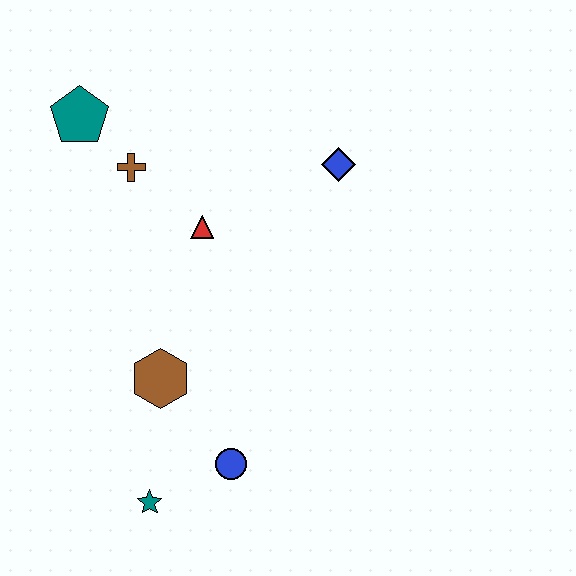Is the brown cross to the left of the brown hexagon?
Yes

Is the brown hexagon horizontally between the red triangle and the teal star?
Yes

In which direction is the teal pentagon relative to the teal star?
The teal pentagon is above the teal star.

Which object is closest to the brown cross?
The teal pentagon is closest to the brown cross.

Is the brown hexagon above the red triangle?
No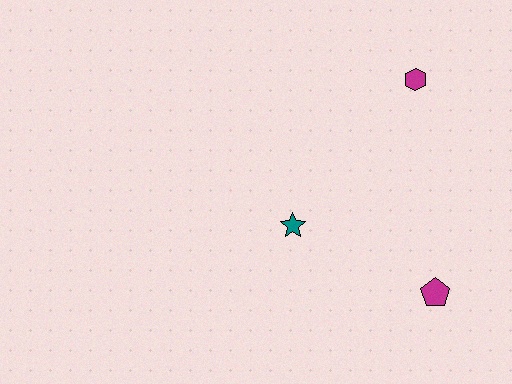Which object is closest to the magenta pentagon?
The teal star is closest to the magenta pentagon.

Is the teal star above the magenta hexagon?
No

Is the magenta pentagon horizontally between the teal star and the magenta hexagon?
No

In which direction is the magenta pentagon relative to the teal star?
The magenta pentagon is to the right of the teal star.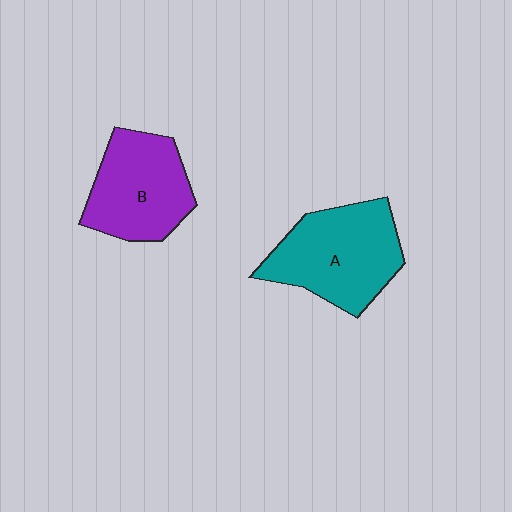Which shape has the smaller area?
Shape B (purple).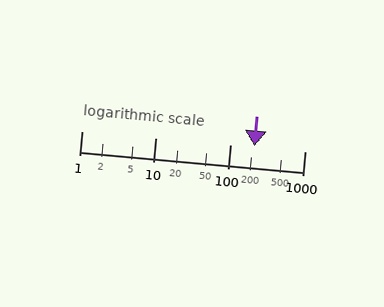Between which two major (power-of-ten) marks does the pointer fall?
The pointer is between 100 and 1000.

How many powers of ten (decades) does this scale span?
The scale spans 3 decades, from 1 to 1000.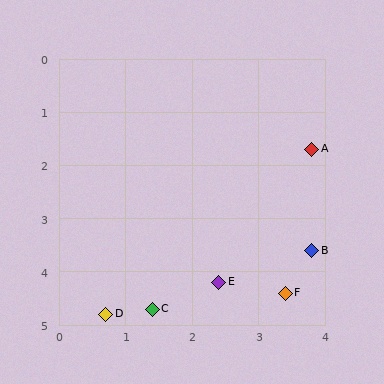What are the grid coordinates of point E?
Point E is at approximately (2.4, 4.2).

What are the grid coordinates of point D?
Point D is at approximately (0.7, 4.8).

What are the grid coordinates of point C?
Point C is at approximately (1.4, 4.7).